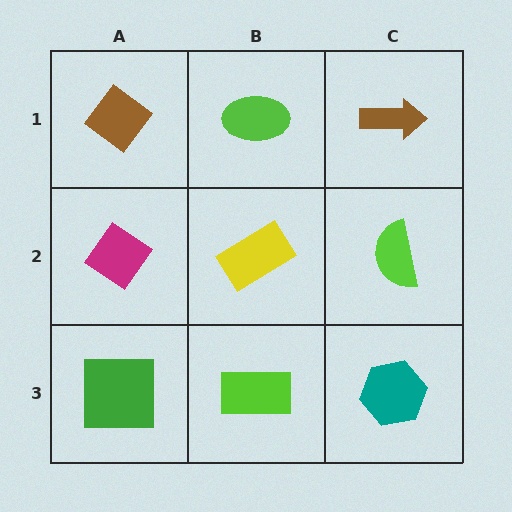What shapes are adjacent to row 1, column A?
A magenta diamond (row 2, column A), a lime ellipse (row 1, column B).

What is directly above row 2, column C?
A brown arrow.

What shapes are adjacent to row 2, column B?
A lime ellipse (row 1, column B), a lime rectangle (row 3, column B), a magenta diamond (row 2, column A), a lime semicircle (row 2, column C).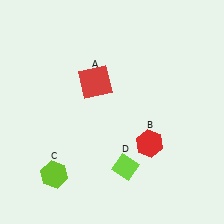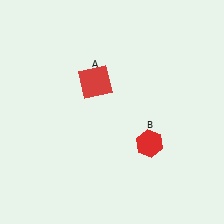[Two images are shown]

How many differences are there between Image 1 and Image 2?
There are 2 differences between the two images.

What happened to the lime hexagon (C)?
The lime hexagon (C) was removed in Image 2. It was in the bottom-left area of Image 1.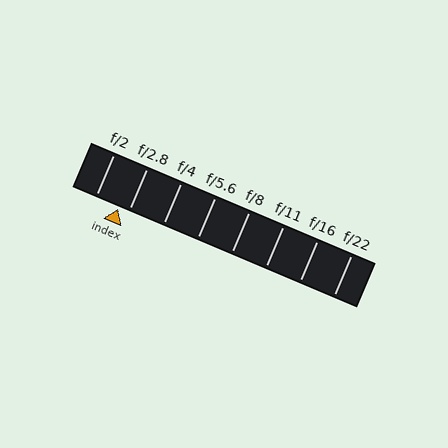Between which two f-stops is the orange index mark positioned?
The index mark is between f/2 and f/2.8.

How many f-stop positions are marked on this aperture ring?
There are 8 f-stop positions marked.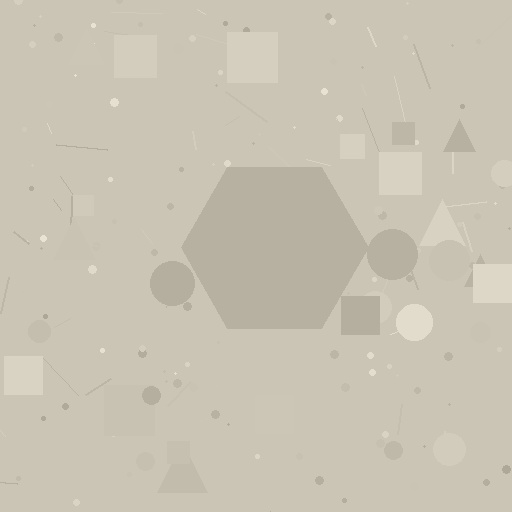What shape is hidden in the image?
A hexagon is hidden in the image.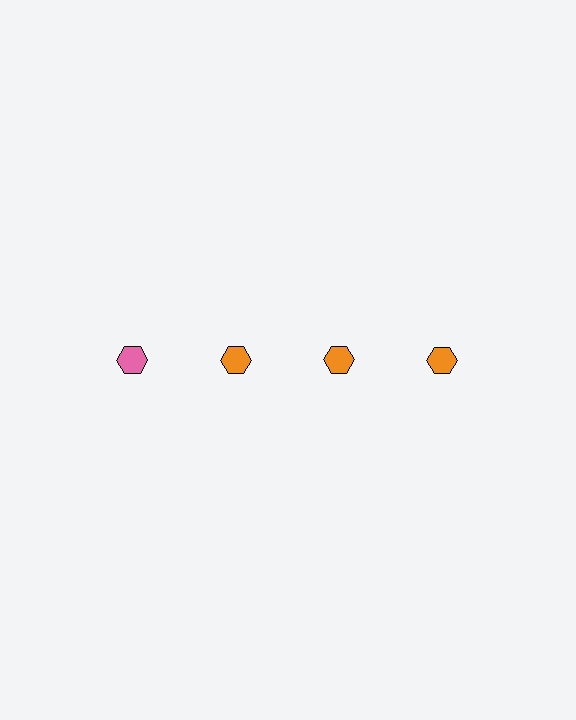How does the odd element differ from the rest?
It has a different color: pink instead of orange.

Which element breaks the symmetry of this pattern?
The pink hexagon in the top row, leftmost column breaks the symmetry. All other shapes are orange hexagons.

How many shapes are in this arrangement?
There are 4 shapes arranged in a grid pattern.